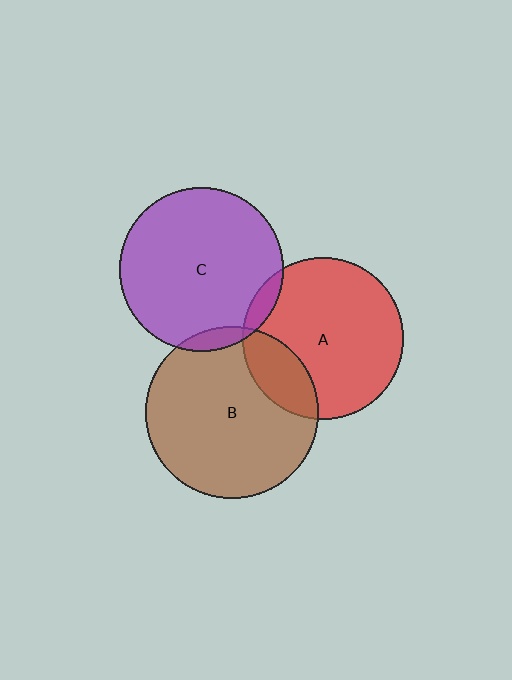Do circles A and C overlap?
Yes.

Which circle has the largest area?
Circle B (brown).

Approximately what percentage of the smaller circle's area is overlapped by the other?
Approximately 5%.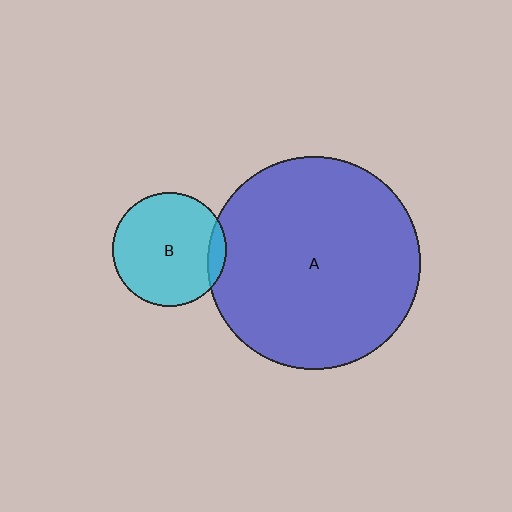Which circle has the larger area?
Circle A (blue).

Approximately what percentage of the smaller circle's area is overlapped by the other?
Approximately 10%.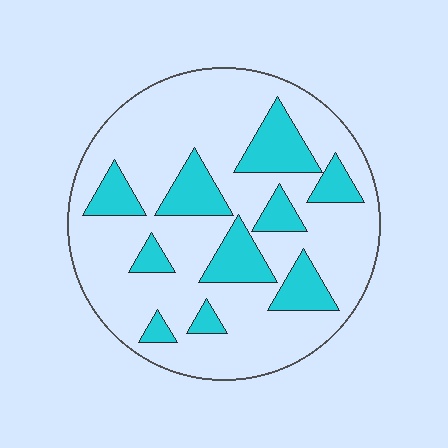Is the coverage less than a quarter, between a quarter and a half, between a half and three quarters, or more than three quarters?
Less than a quarter.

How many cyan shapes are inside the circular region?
10.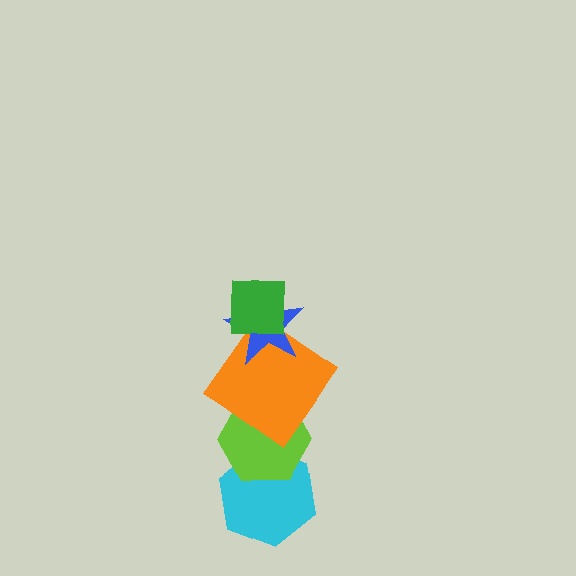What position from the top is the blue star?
The blue star is 2nd from the top.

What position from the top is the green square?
The green square is 1st from the top.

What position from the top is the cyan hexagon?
The cyan hexagon is 5th from the top.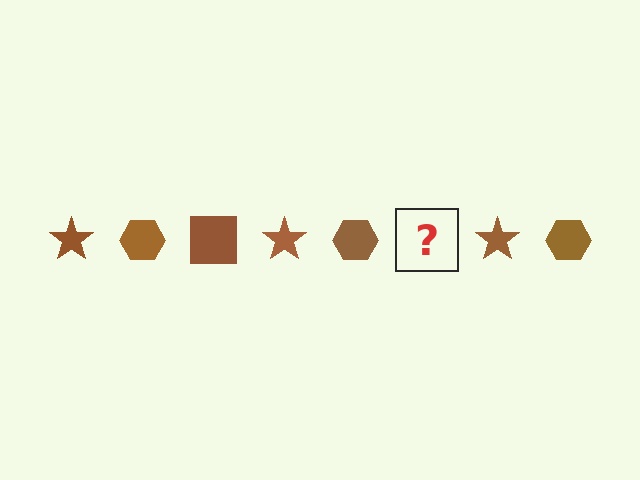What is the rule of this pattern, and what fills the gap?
The rule is that the pattern cycles through star, hexagon, square shapes in brown. The gap should be filled with a brown square.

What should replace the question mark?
The question mark should be replaced with a brown square.